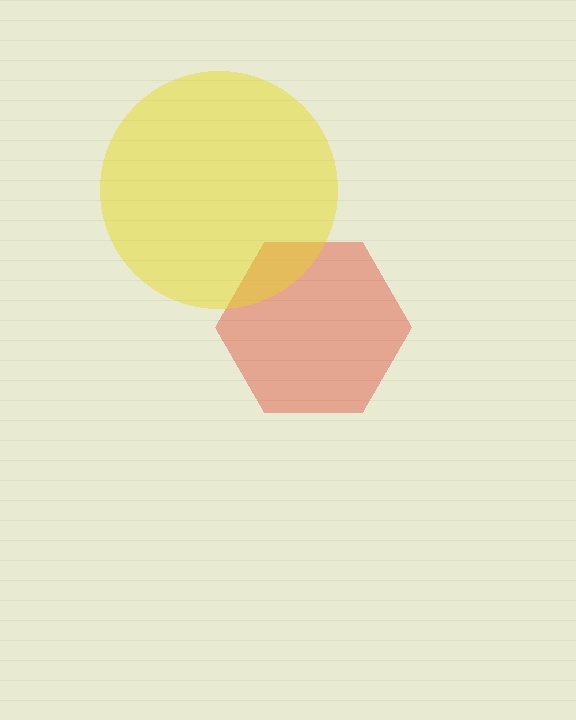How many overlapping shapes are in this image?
There are 2 overlapping shapes in the image.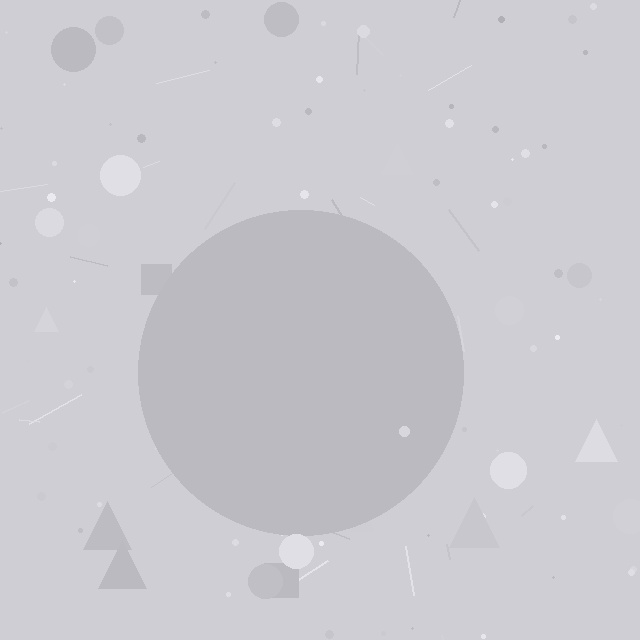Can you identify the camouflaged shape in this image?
The camouflaged shape is a circle.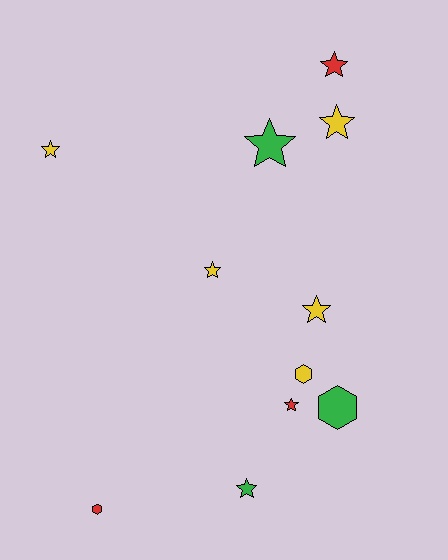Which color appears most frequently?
Yellow, with 5 objects.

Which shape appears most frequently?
Star, with 8 objects.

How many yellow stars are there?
There are 4 yellow stars.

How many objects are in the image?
There are 11 objects.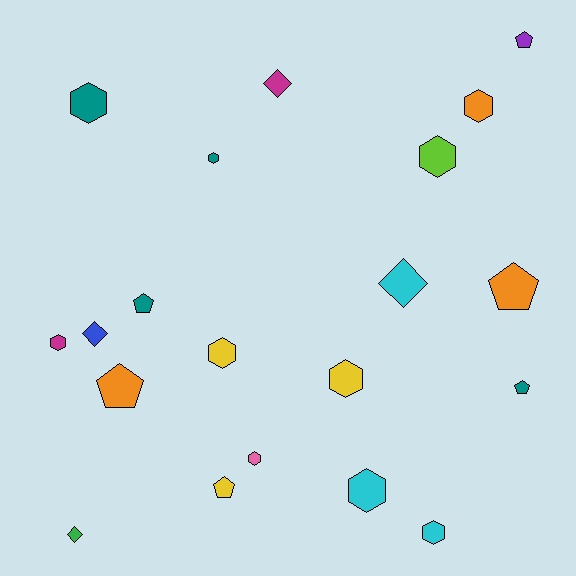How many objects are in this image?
There are 20 objects.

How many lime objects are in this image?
There is 1 lime object.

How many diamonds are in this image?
There are 4 diamonds.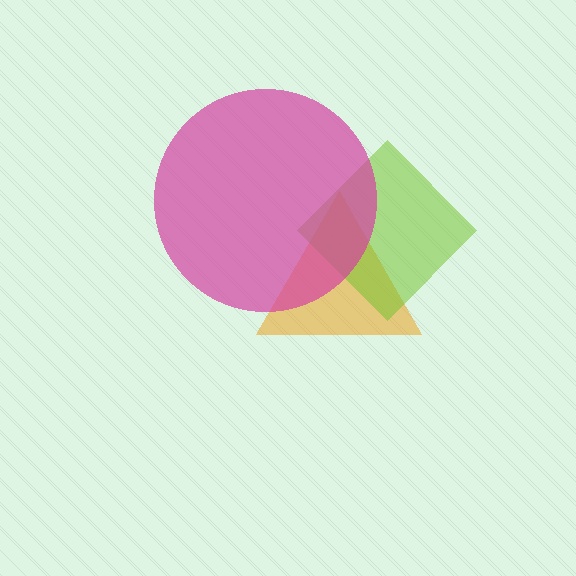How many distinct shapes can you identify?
There are 3 distinct shapes: an orange triangle, a lime diamond, a magenta circle.